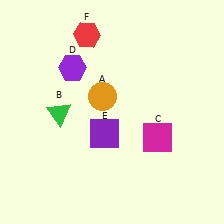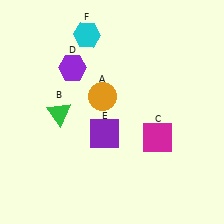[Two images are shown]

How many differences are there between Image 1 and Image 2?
There is 1 difference between the two images.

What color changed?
The hexagon (F) changed from red in Image 1 to cyan in Image 2.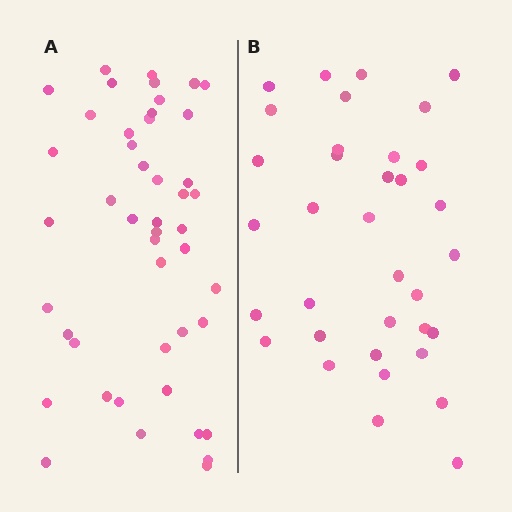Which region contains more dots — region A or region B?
Region A (the left region) has more dots.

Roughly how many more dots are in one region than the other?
Region A has roughly 12 or so more dots than region B.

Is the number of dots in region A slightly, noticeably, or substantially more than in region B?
Region A has noticeably more, but not dramatically so. The ratio is roughly 1.3 to 1.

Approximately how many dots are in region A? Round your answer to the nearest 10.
About 50 dots. (The exact count is 46, which rounds to 50.)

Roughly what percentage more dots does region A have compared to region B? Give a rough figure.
About 30% more.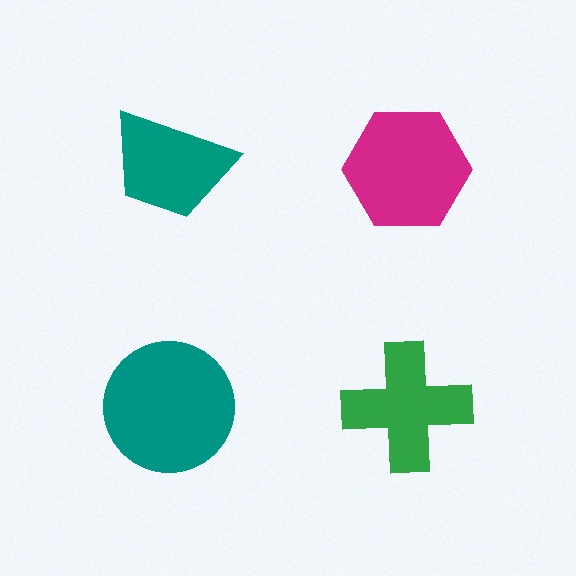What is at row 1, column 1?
A teal trapezoid.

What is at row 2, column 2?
A green cross.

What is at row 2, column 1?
A teal circle.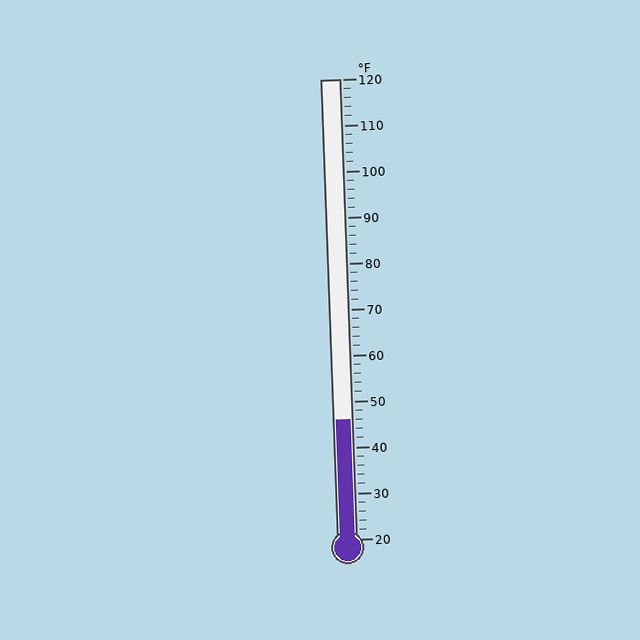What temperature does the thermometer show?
The thermometer shows approximately 46°F.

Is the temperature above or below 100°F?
The temperature is below 100°F.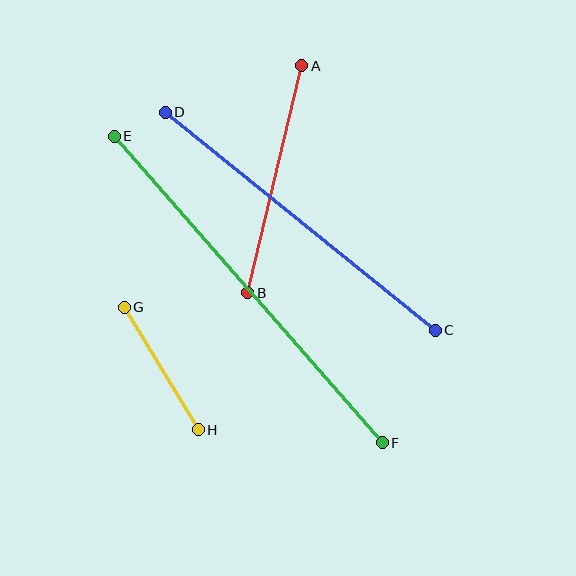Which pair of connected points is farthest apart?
Points E and F are farthest apart.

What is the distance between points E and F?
The distance is approximately 407 pixels.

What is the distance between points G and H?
The distance is approximately 143 pixels.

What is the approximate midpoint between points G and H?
The midpoint is at approximately (161, 368) pixels.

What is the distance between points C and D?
The distance is approximately 347 pixels.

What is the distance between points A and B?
The distance is approximately 234 pixels.